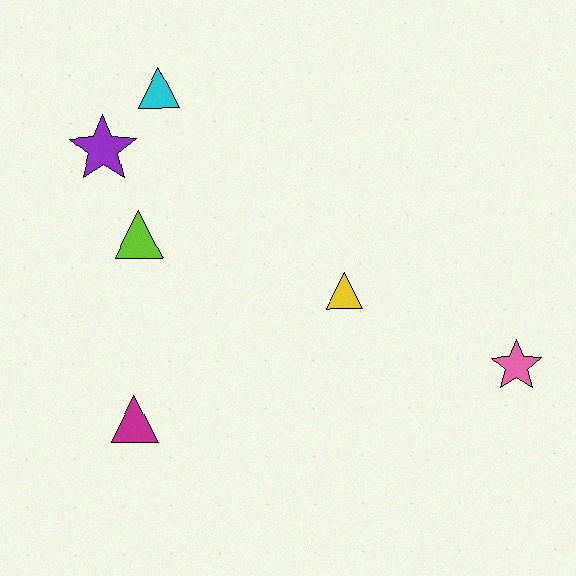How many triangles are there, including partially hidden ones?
There are 4 triangles.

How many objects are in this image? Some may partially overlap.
There are 6 objects.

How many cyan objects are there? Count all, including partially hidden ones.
There is 1 cyan object.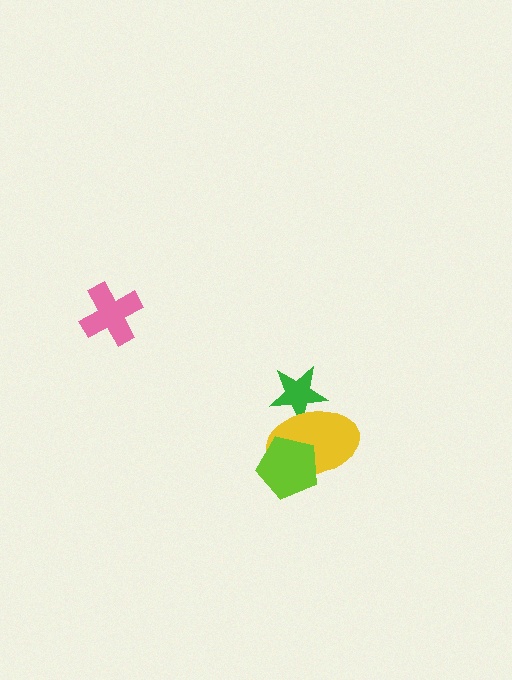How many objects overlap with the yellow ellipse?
2 objects overlap with the yellow ellipse.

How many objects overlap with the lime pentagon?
1 object overlaps with the lime pentagon.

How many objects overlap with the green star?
1 object overlaps with the green star.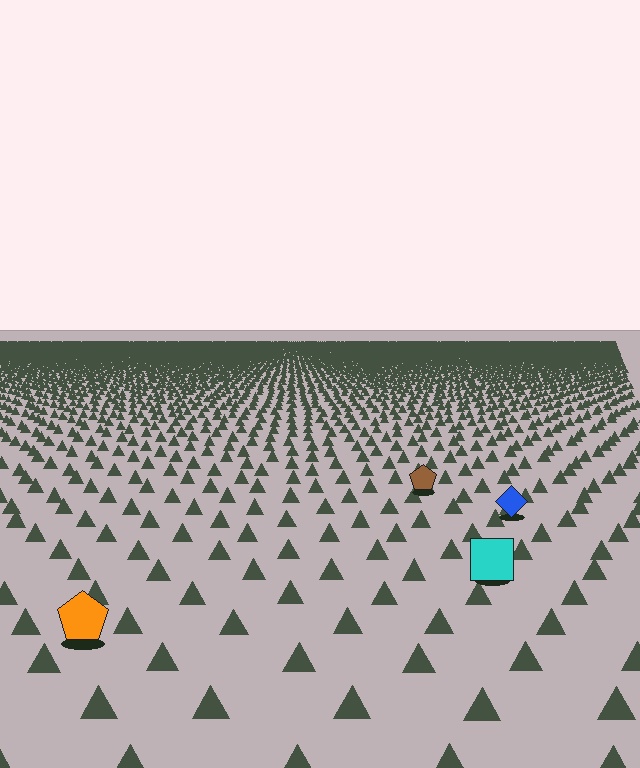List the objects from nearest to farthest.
From nearest to farthest: the orange pentagon, the cyan square, the blue diamond, the brown pentagon.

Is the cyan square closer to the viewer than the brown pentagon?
Yes. The cyan square is closer — you can tell from the texture gradient: the ground texture is coarser near it.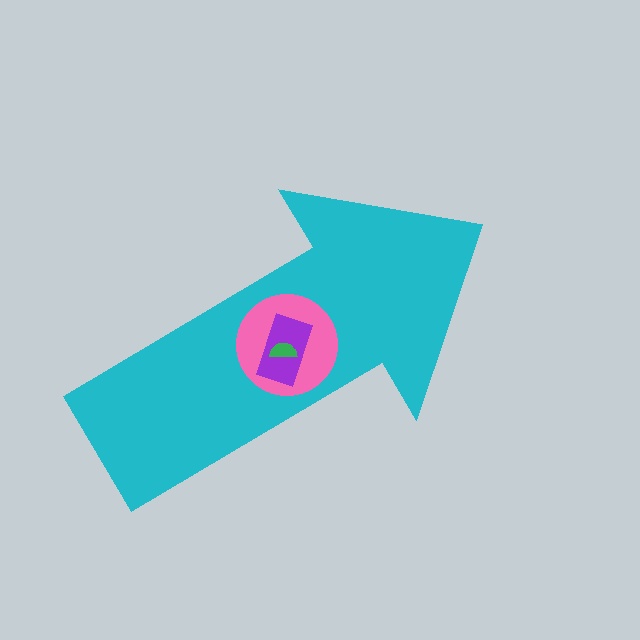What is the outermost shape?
The cyan arrow.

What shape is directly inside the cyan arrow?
The pink circle.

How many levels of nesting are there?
4.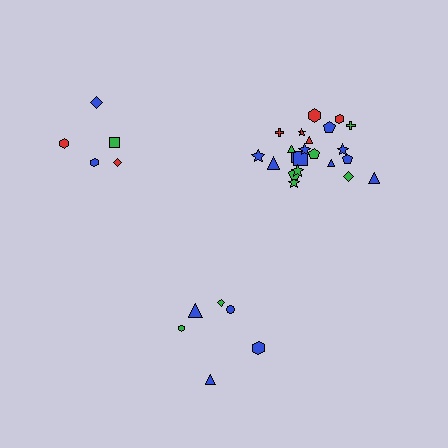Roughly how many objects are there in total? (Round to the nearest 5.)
Roughly 35 objects in total.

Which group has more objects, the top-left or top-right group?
The top-right group.